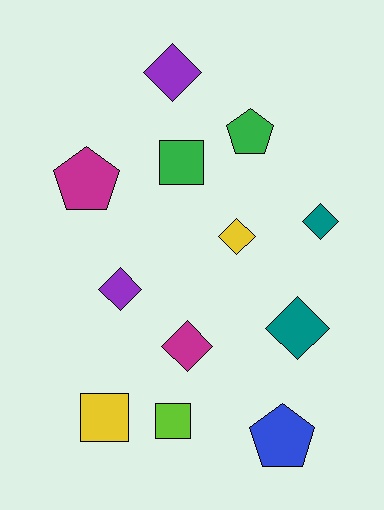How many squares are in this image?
There are 3 squares.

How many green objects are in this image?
There are 2 green objects.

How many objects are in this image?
There are 12 objects.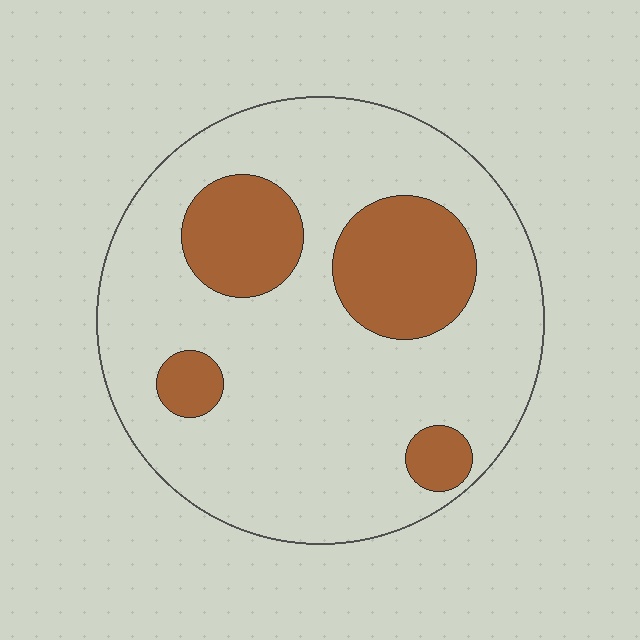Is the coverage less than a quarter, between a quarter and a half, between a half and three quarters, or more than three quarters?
Less than a quarter.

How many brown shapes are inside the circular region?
4.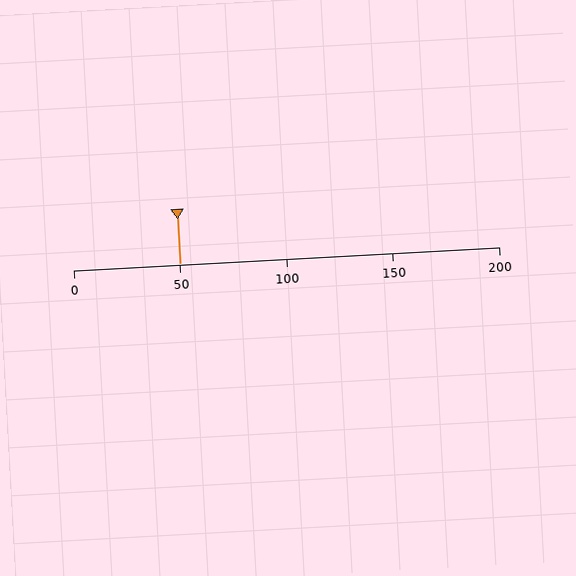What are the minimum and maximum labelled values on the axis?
The axis runs from 0 to 200.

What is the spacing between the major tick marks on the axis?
The major ticks are spaced 50 apart.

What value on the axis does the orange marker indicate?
The marker indicates approximately 50.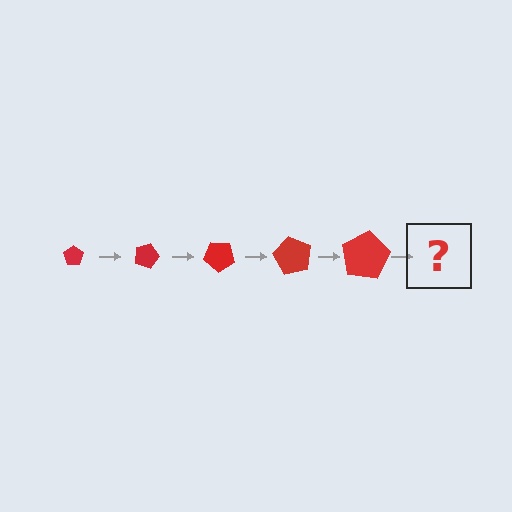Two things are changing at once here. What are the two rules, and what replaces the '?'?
The two rules are that the pentagon grows larger each step and it rotates 20 degrees each step. The '?' should be a pentagon, larger than the previous one and rotated 100 degrees from the start.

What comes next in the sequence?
The next element should be a pentagon, larger than the previous one and rotated 100 degrees from the start.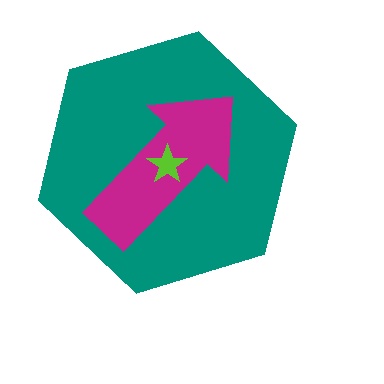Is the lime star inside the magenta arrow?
Yes.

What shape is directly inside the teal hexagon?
The magenta arrow.